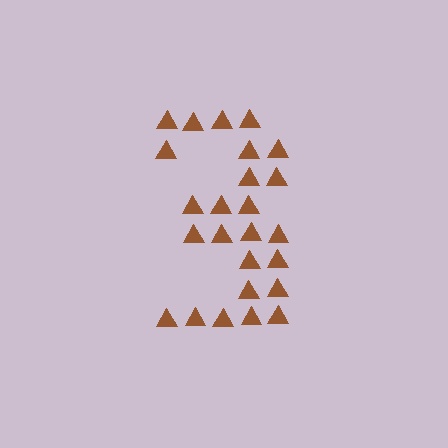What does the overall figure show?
The overall figure shows the digit 3.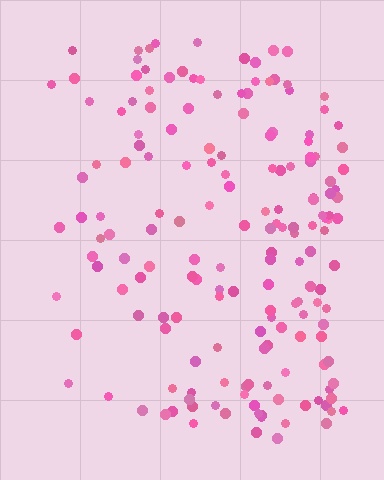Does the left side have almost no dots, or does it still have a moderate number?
Still a moderate number, just noticeably fewer than the right.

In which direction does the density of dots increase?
From left to right, with the right side densest.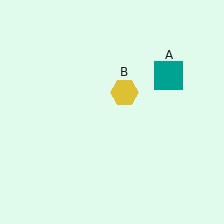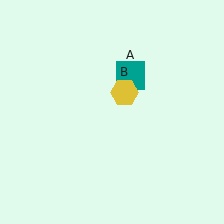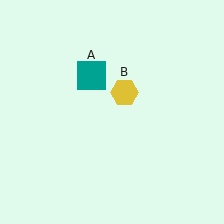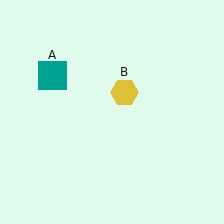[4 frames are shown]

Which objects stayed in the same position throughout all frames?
Yellow hexagon (object B) remained stationary.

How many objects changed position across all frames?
1 object changed position: teal square (object A).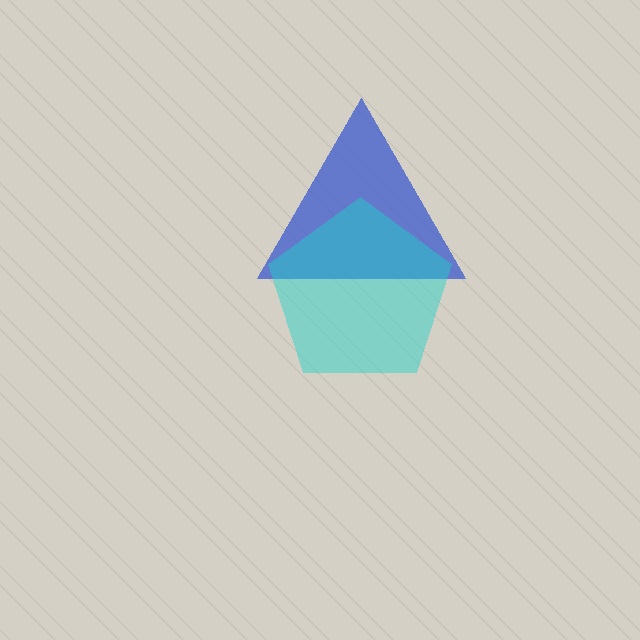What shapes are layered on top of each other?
The layered shapes are: a blue triangle, a cyan pentagon.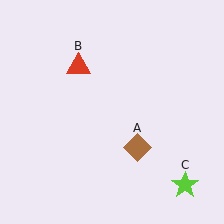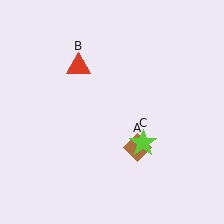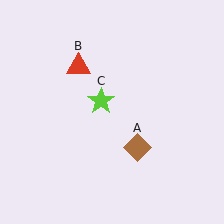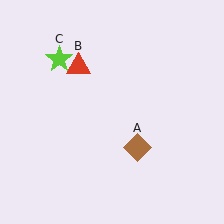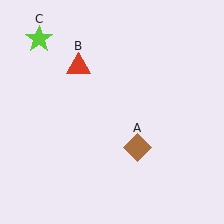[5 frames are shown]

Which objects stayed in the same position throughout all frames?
Brown diamond (object A) and red triangle (object B) remained stationary.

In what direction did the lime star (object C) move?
The lime star (object C) moved up and to the left.